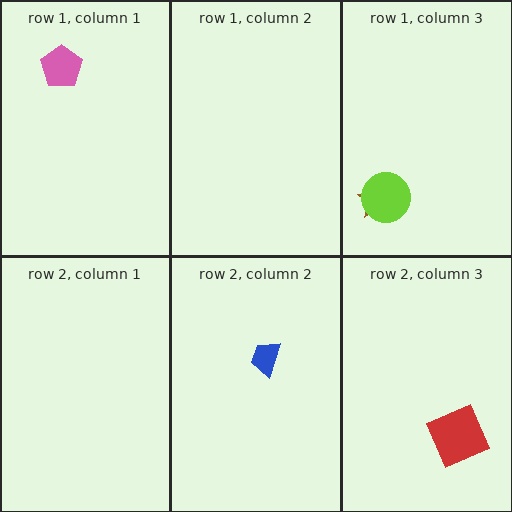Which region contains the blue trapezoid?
The row 2, column 2 region.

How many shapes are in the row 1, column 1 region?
1.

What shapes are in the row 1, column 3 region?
The brown star, the lime circle.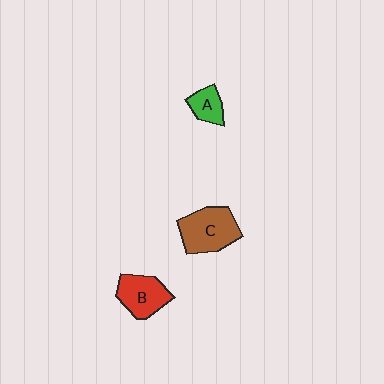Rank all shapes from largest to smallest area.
From largest to smallest: C (brown), B (red), A (green).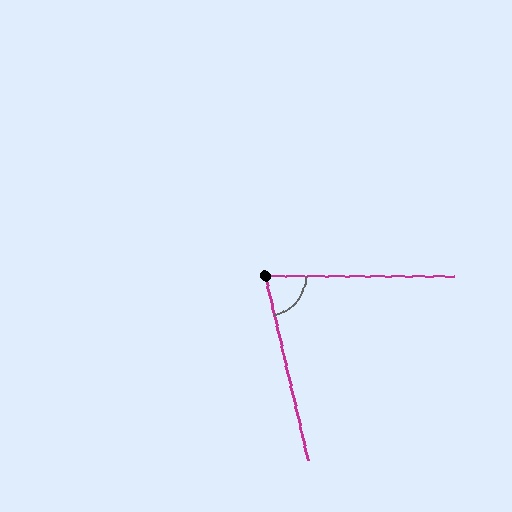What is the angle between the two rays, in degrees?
Approximately 77 degrees.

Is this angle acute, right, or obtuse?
It is acute.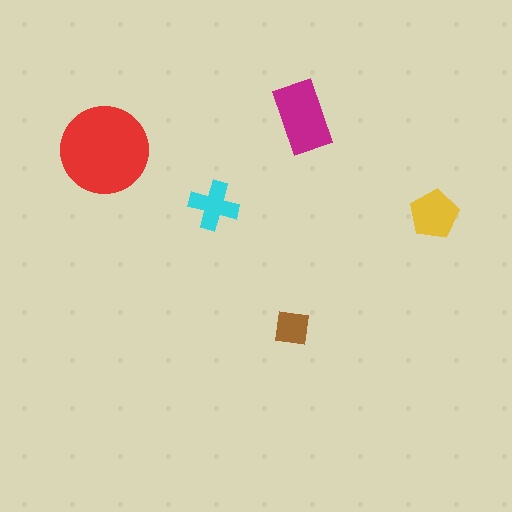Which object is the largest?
The red circle.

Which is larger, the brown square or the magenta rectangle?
The magenta rectangle.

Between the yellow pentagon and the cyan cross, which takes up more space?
The yellow pentagon.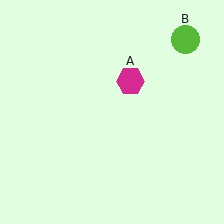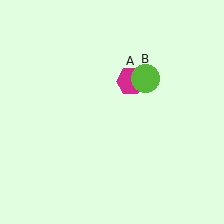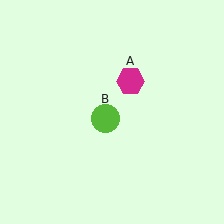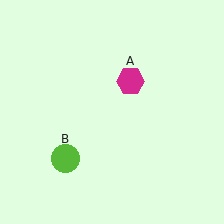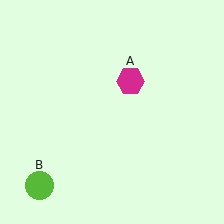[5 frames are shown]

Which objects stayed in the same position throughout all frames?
Magenta hexagon (object A) remained stationary.